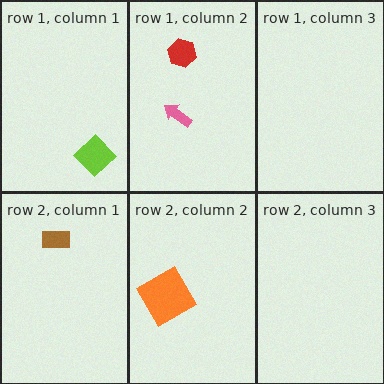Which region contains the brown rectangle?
The row 2, column 1 region.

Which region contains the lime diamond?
The row 1, column 1 region.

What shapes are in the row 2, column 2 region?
The orange square.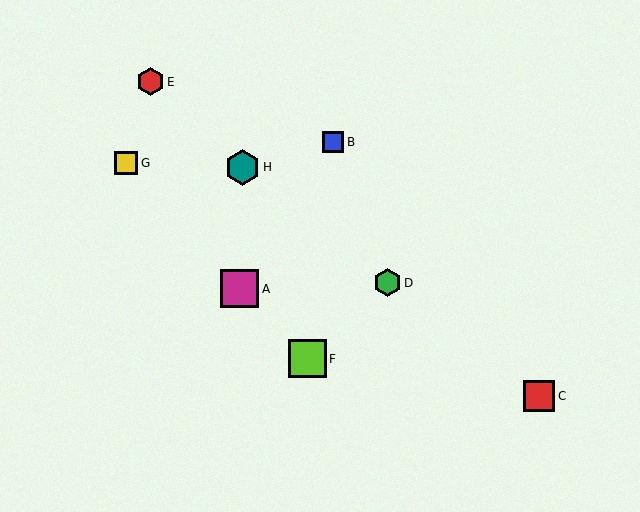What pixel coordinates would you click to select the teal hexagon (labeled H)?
Click at (242, 167) to select the teal hexagon H.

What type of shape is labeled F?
Shape F is a lime square.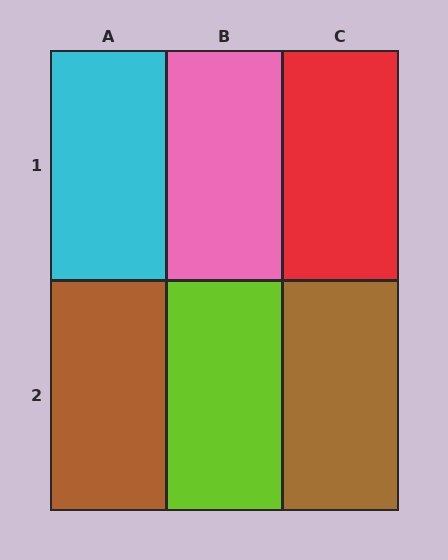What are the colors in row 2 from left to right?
Brown, lime, brown.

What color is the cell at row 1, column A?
Cyan.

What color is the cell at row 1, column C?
Red.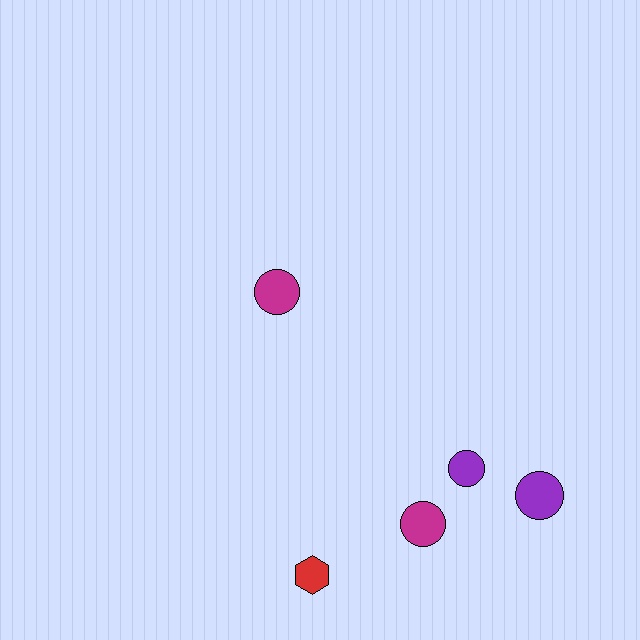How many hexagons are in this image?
There is 1 hexagon.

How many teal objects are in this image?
There are no teal objects.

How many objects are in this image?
There are 5 objects.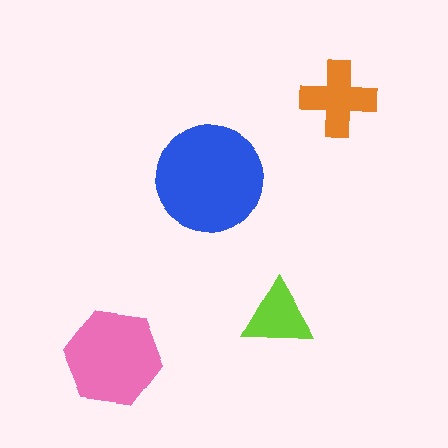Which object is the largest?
The blue circle.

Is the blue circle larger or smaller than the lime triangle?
Larger.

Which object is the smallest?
The lime triangle.